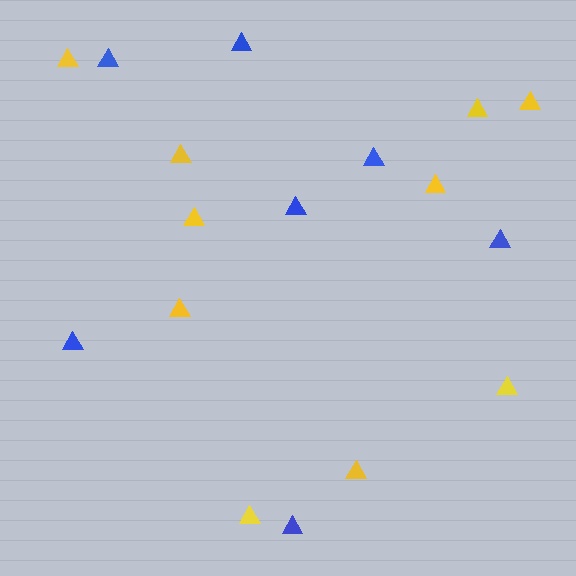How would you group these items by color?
There are 2 groups: one group of blue triangles (7) and one group of yellow triangles (10).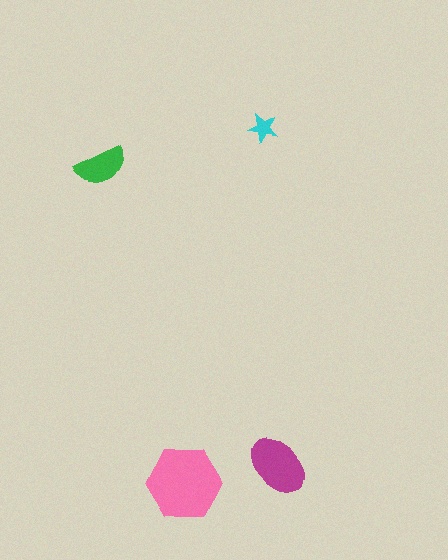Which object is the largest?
The pink hexagon.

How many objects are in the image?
There are 4 objects in the image.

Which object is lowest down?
The pink hexagon is bottommost.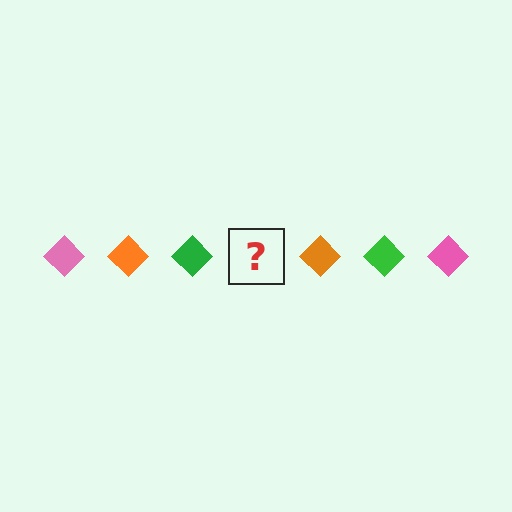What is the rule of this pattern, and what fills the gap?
The rule is that the pattern cycles through pink, orange, green diamonds. The gap should be filled with a pink diamond.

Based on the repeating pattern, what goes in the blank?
The blank should be a pink diamond.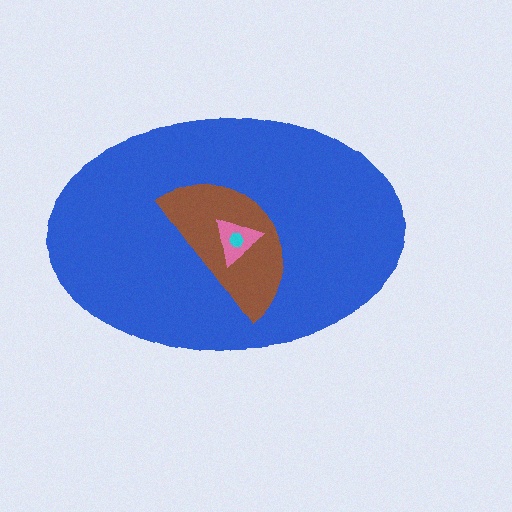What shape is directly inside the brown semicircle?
The pink triangle.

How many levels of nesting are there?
4.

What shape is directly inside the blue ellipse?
The brown semicircle.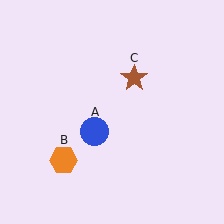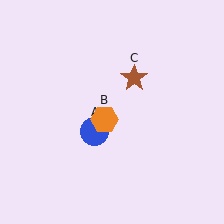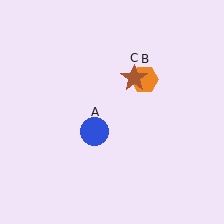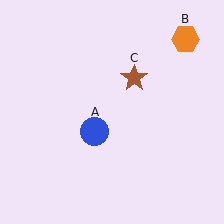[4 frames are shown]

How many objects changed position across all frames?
1 object changed position: orange hexagon (object B).